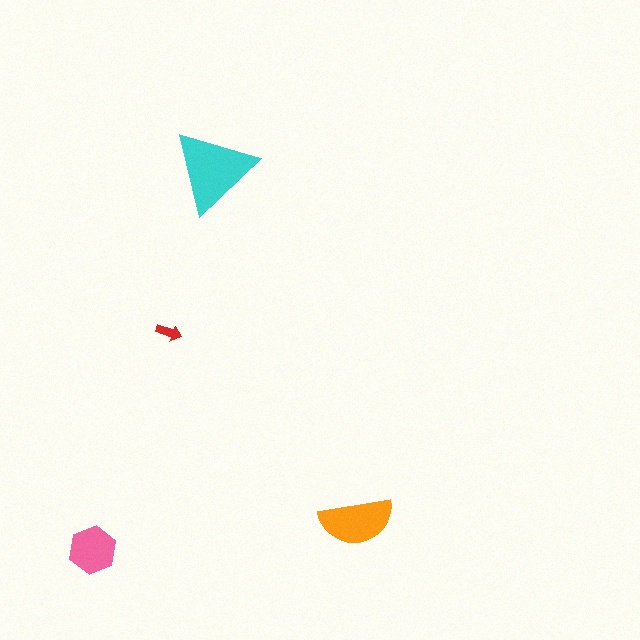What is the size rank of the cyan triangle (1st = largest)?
1st.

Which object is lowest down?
The pink hexagon is bottommost.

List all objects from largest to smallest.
The cyan triangle, the orange semicircle, the pink hexagon, the red arrow.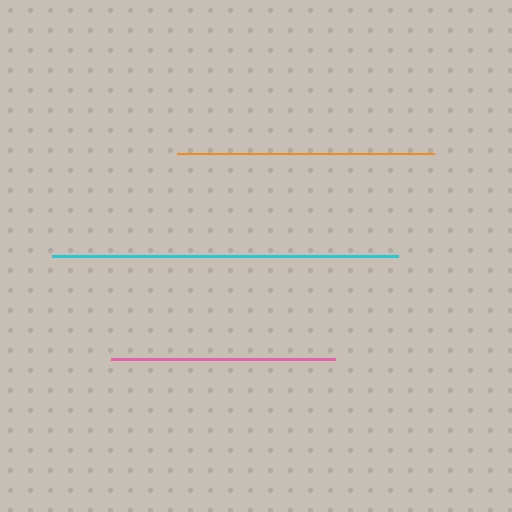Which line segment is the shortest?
The pink line is the shortest at approximately 223 pixels.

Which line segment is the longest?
The cyan line is the longest at approximately 346 pixels.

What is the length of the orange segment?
The orange segment is approximately 258 pixels long.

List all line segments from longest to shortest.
From longest to shortest: cyan, orange, pink.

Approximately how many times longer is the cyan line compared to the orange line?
The cyan line is approximately 1.3 times the length of the orange line.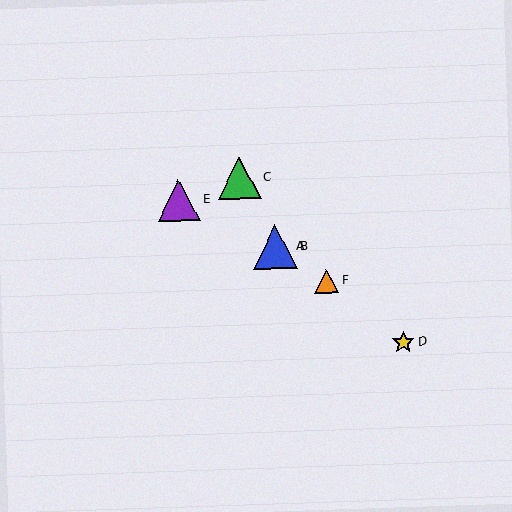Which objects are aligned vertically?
Objects A, B are aligned vertically.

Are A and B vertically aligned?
Yes, both are at x≈275.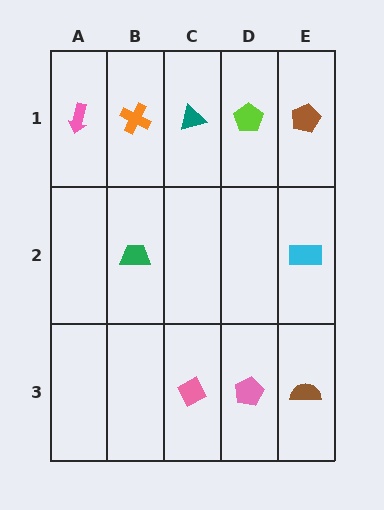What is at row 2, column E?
A cyan rectangle.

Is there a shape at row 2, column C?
No, that cell is empty.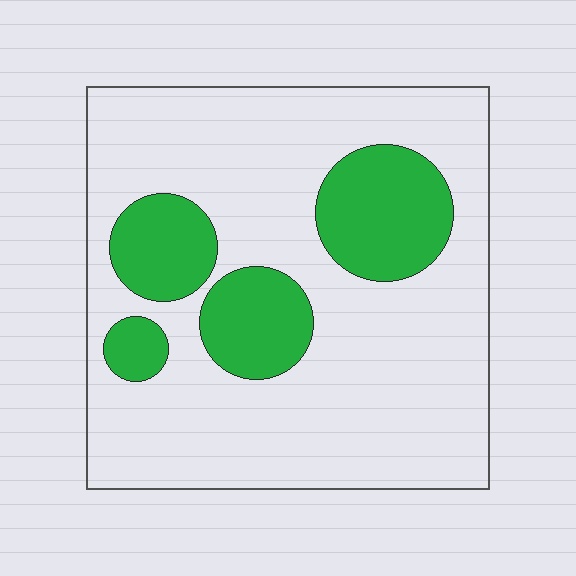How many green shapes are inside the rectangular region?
4.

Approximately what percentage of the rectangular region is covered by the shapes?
Approximately 25%.